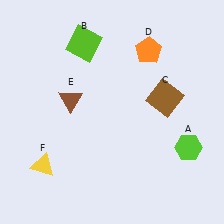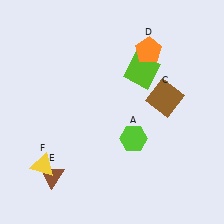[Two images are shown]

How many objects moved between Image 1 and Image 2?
3 objects moved between the two images.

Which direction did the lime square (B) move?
The lime square (B) moved right.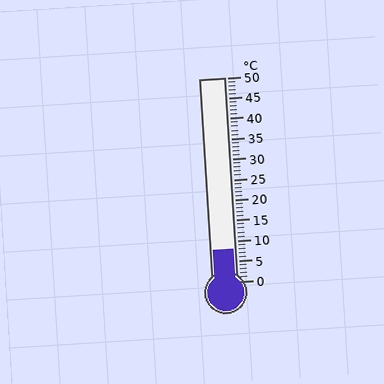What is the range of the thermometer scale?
The thermometer scale ranges from 0°C to 50°C.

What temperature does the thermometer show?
The thermometer shows approximately 8°C.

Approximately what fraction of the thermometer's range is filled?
The thermometer is filled to approximately 15% of its range.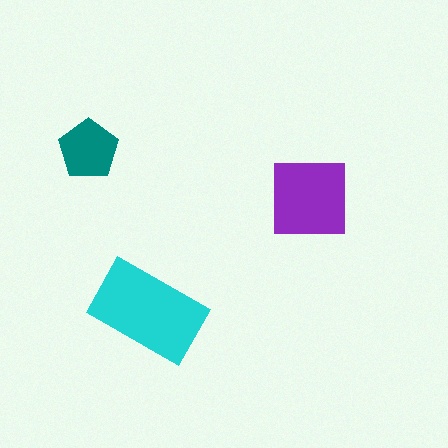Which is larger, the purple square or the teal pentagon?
The purple square.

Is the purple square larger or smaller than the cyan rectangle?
Smaller.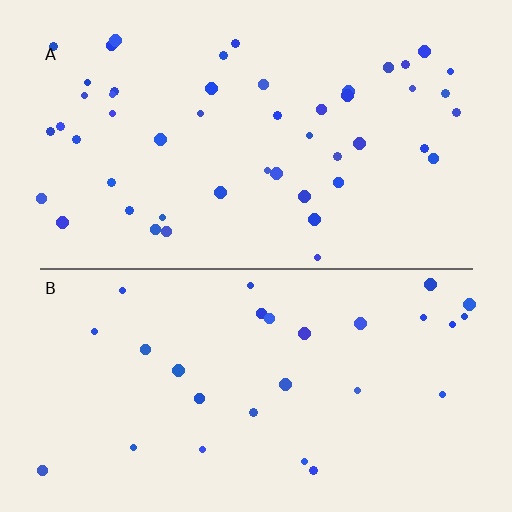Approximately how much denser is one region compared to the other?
Approximately 1.8× — region A over region B.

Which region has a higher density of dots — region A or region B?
A (the top).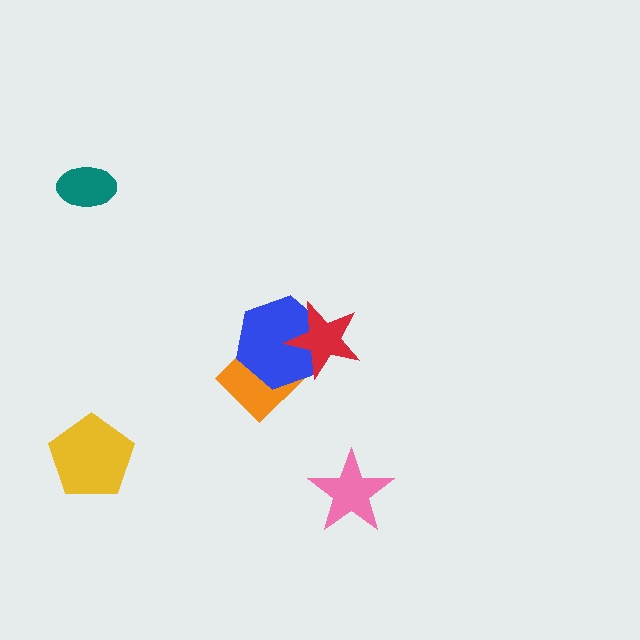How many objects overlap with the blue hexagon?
2 objects overlap with the blue hexagon.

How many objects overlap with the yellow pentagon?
0 objects overlap with the yellow pentagon.